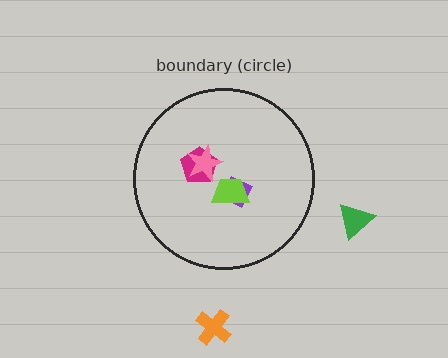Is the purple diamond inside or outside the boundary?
Inside.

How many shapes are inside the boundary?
4 inside, 2 outside.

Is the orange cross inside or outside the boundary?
Outside.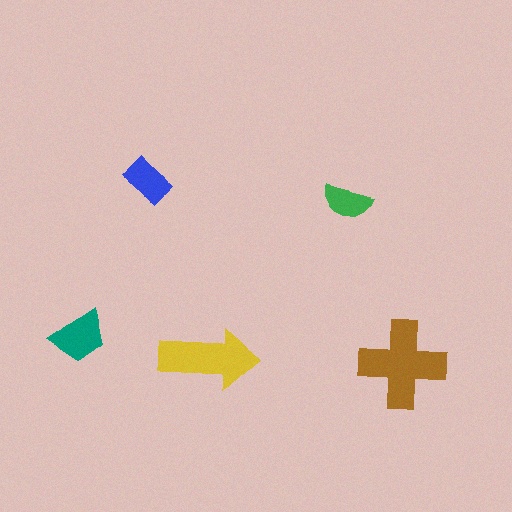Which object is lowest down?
The yellow arrow is bottommost.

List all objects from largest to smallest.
The brown cross, the yellow arrow, the teal trapezoid, the blue rectangle, the green semicircle.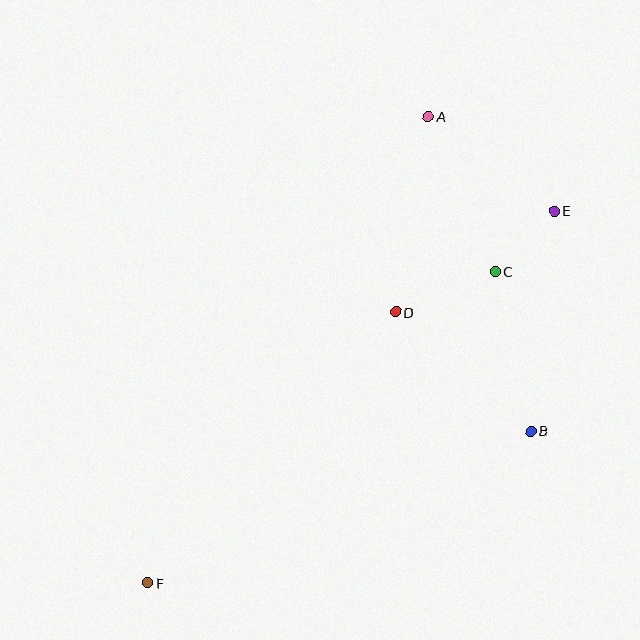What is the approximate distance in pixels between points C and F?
The distance between C and F is approximately 466 pixels.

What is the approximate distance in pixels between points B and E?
The distance between B and E is approximately 221 pixels.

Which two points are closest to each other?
Points C and E are closest to each other.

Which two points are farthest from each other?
Points E and F are farthest from each other.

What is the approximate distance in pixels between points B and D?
The distance between B and D is approximately 180 pixels.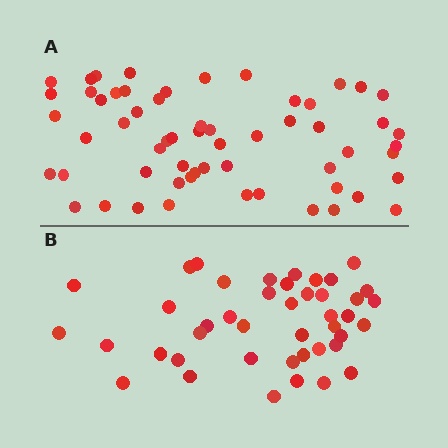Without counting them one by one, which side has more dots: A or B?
Region A (the top region) has more dots.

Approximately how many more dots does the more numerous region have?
Region A has approximately 15 more dots than region B.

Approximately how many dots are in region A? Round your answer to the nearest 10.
About 60 dots. (The exact count is 59, which rounds to 60.)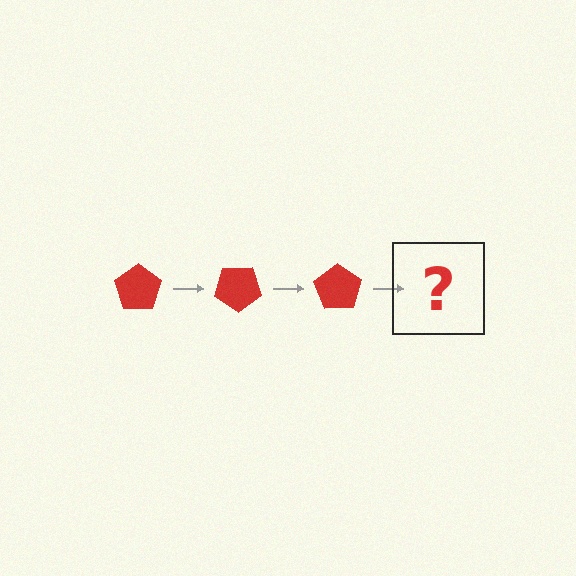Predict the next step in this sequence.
The next step is a red pentagon rotated 105 degrees.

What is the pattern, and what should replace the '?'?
The pattern is that the pentagon rotates 35 degrees each step. The '?' should be a red pentagon rotated 105 degrees.